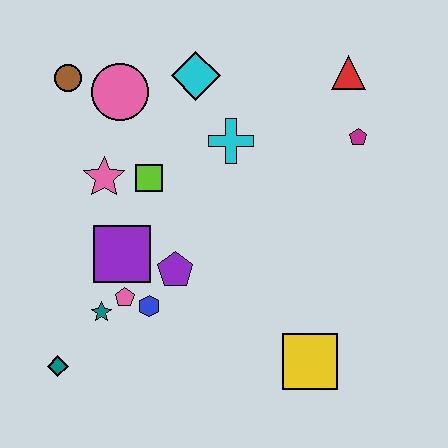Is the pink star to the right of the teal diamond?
Yes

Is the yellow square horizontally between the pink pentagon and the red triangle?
Yes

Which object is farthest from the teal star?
The red triangle is farthest from the teal star.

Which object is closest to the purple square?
The pink pentagon is closest to the purple square.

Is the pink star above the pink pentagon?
Yes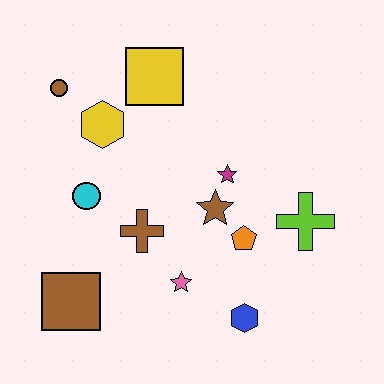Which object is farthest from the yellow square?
The blue hexagon is farthest from the yellow square.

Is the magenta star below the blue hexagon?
No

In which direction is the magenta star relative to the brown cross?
The magenta star is to the right of the brown cross.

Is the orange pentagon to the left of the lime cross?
Yes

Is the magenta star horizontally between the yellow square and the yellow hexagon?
No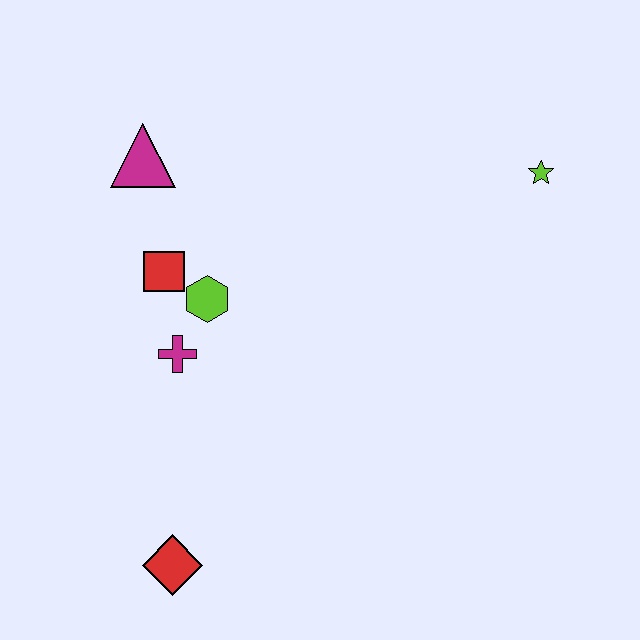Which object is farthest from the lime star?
The red diamond is farthest from the lime star.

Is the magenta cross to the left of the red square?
No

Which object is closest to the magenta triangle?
The red square is closest to the magenta triangle.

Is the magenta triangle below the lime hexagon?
No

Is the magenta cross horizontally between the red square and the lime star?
Yes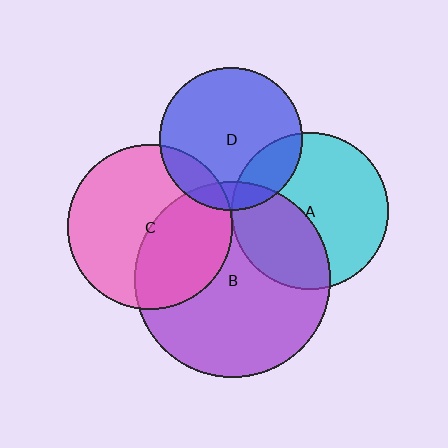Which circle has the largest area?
Circle B (purple).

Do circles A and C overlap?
Yes.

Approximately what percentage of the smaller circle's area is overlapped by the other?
Approximately 5%.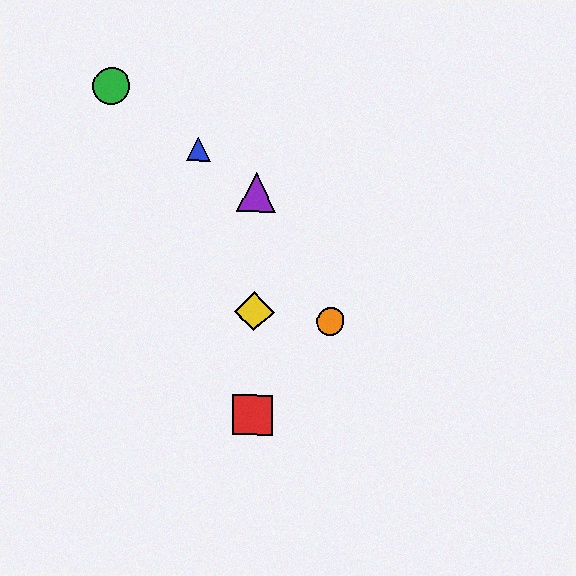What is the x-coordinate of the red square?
The red square is at x≈253.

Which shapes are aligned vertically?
The red square, the yellow diamond, the purple triangle are aligned vertically.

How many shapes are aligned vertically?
3 shapes (the red square, the yellow diamond, the purple triangle) are aligned vertically.